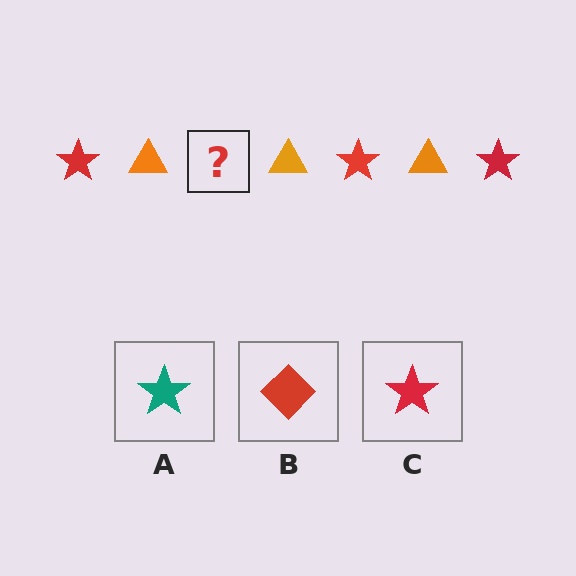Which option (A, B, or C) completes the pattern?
C.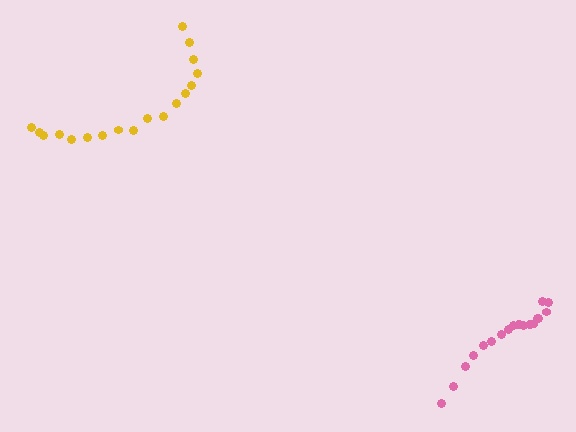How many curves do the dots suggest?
There are 2 distinct paths.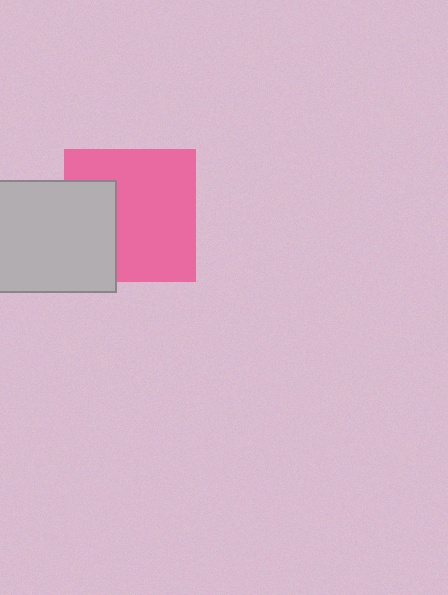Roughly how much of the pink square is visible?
Most of it is visible (roughly 68%).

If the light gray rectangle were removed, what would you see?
You would see the complete pink square.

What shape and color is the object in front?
The object in front is a light gray rectangle.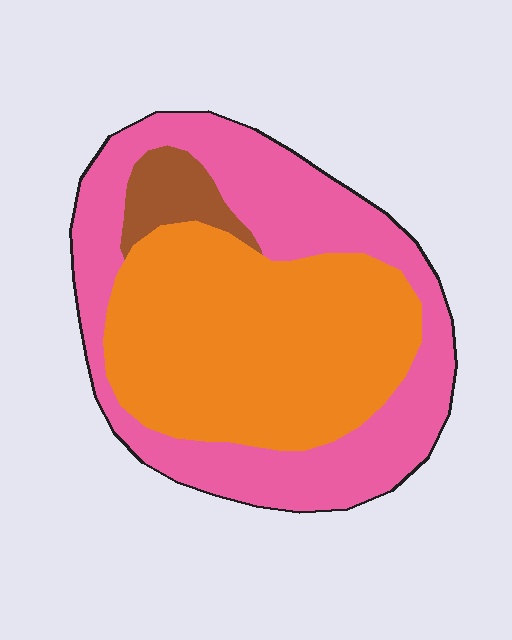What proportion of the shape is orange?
Orange covers around 50% of the shape.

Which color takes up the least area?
Brown, at roughly 5%.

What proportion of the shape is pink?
Pink takes up about one half (1/2) of the shape.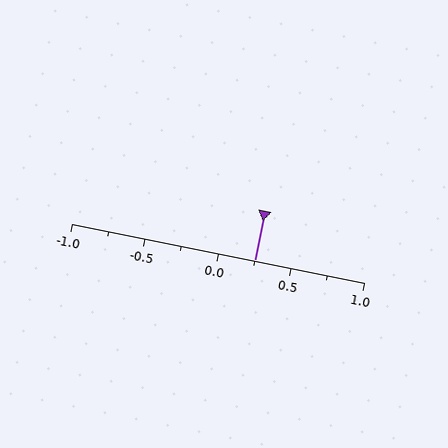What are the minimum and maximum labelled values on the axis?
The axis runs from -1.0 to 1.0.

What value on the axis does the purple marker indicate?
The marker indicates approximately 0.25.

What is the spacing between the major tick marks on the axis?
The major ticks are spaced 0.5 apart.